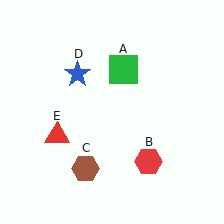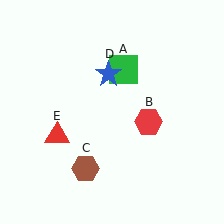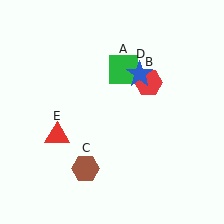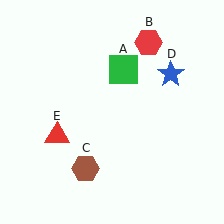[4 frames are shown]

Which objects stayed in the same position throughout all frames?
Green square (object A) and brown hexagon (object C) and red triangle (object E) remained stationary.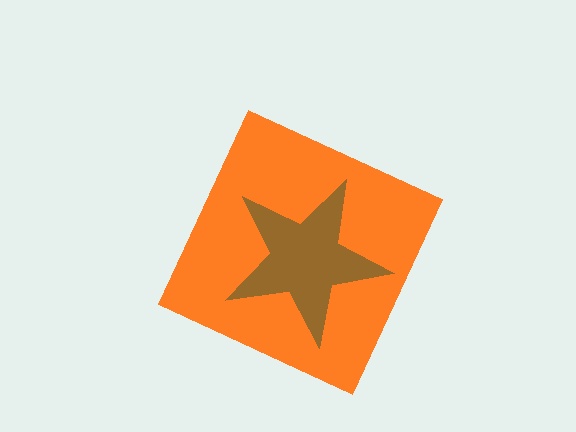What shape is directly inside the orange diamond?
The brown star.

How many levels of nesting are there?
2.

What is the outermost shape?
The orange diamond.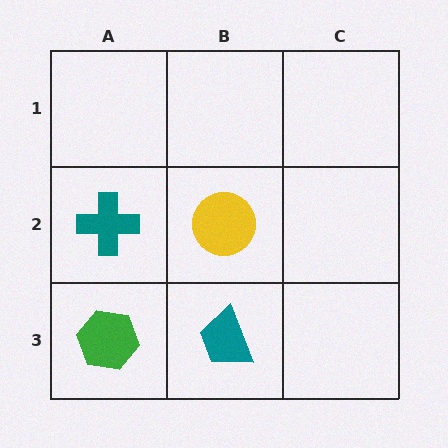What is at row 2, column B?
A yellow circle.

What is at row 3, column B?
A teal trapezoid.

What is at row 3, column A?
A green hexagon.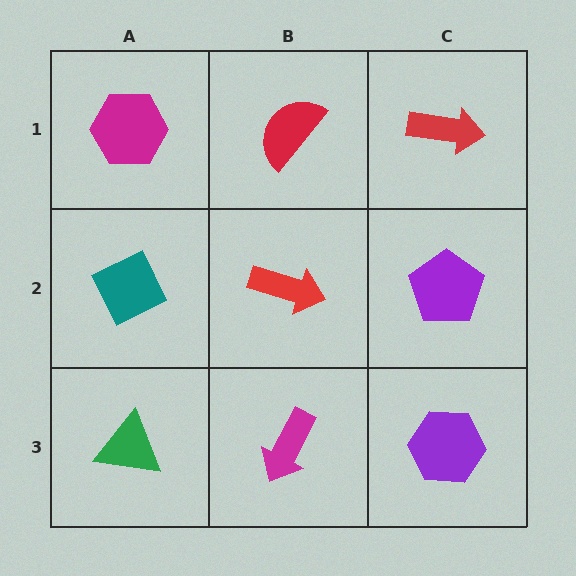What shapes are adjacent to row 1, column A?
A teal diamond (row 2, column A), a red semicircle (row 1, column B).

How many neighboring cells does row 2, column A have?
3.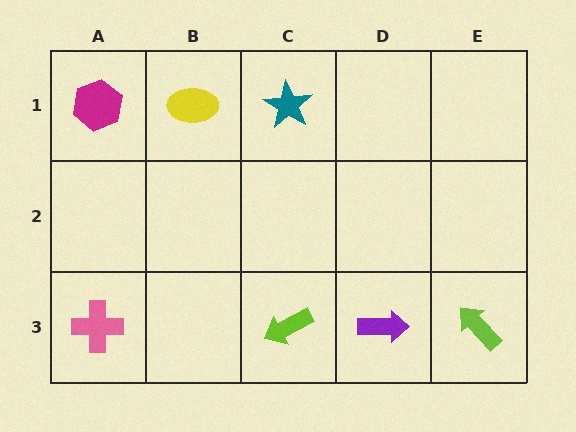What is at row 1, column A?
A magenta hexagon.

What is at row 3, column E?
A lime arrow.